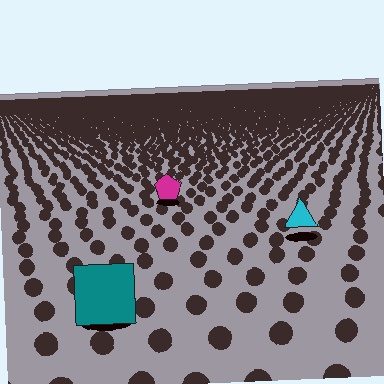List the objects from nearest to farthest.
From nearest to farthest: the teal square, the cyan triangle, the magenta pentagon.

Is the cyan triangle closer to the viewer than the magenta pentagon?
Yes. The cyan triangle is closer — you can tell from the texture gradient: the ground texture is coarser near it.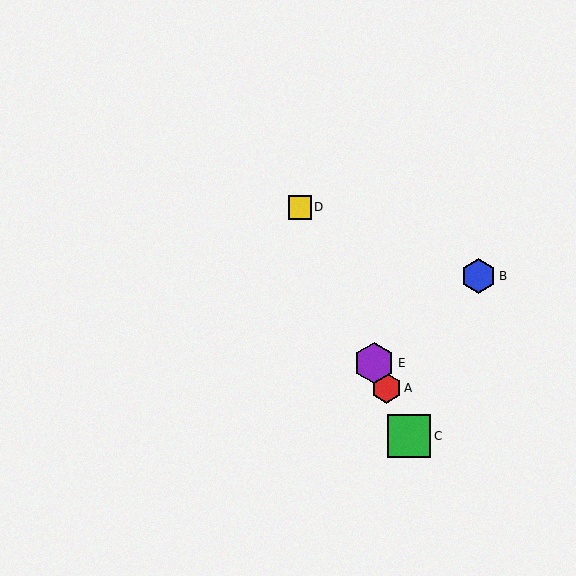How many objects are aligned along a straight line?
4 objects (A, C, D, E) are aligned along a straight line.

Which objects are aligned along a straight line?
Objects A, C, D, E are aligned along a straight line.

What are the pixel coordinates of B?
Object B is at (479, 276).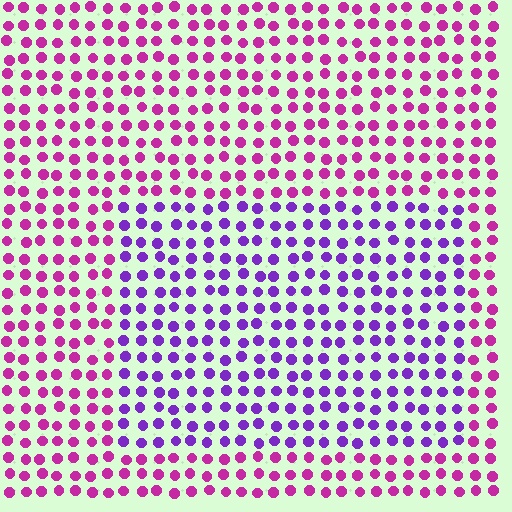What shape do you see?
I see a rectangle.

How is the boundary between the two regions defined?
The boundary is defined purely by a slight shift in hue (about 41 degrees). Spacing, size, and orientation are identical on both sides.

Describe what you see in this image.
The image is filled with small magenta elements in a uniform arrangement. A rectangle-shaped region is visible where the elements are tinted to a slightly different hue, forming a subtle color boundary.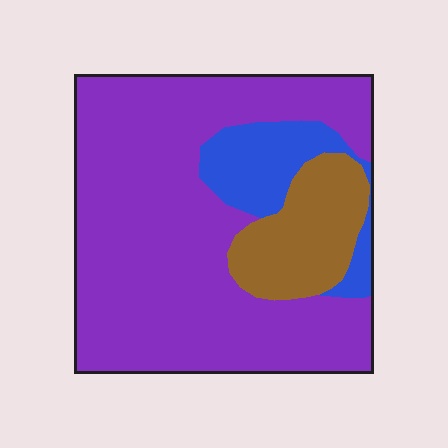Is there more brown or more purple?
Purple.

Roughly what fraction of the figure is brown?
Brown covers 15% of the figure.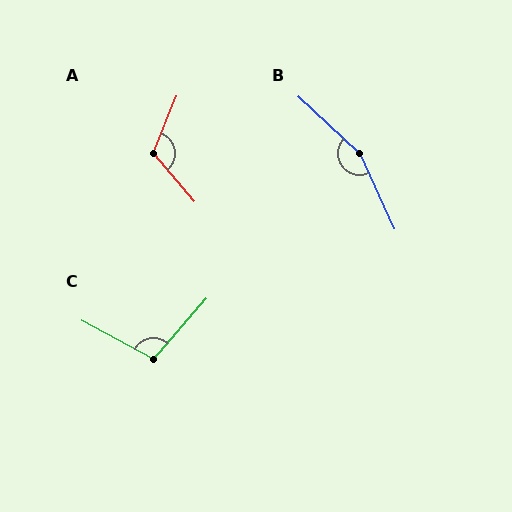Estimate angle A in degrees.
Approximately 117 degrees.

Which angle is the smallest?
C, at approximately 102 degrees.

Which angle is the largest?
B, at approximately 157 degrees.